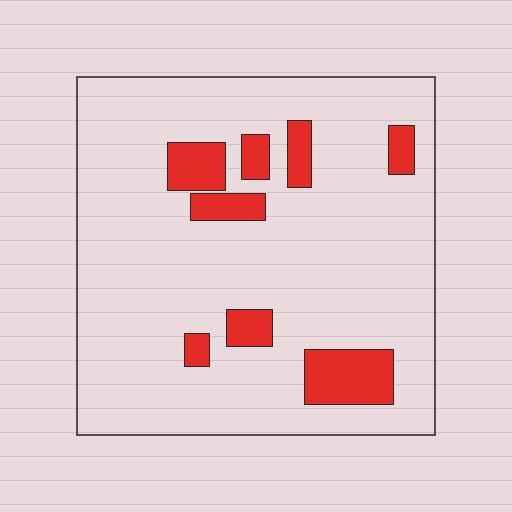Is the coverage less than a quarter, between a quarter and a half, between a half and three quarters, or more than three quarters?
Less than a quarter.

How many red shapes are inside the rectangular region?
8.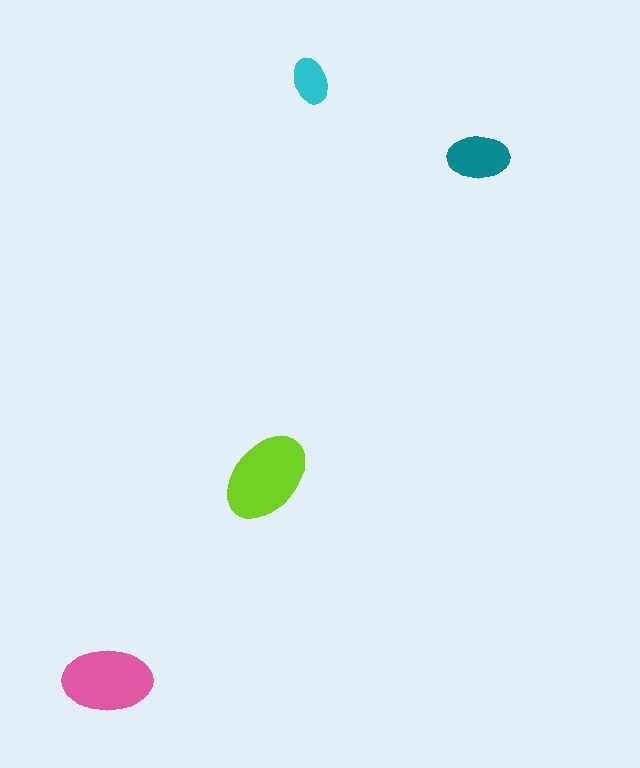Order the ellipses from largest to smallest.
the lime one, the pink one, the teal one, the cyan one.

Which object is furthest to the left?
The pink ellipse is leftmost.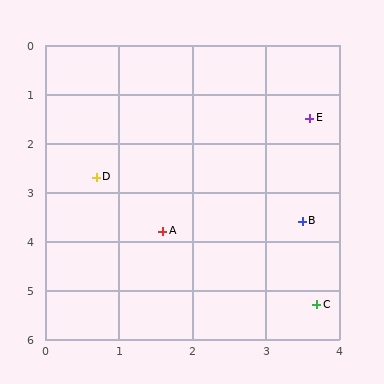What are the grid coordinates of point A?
Point A is at approximately (1.6, 3.8).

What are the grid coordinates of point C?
Point C is at approximately (3.7, 5.3).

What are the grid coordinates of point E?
Point E is at approximately (3.6, 1.5).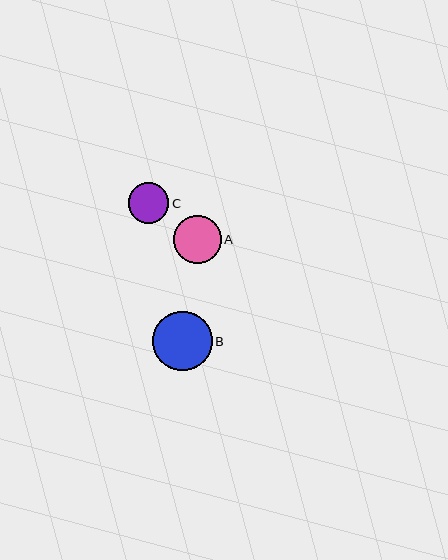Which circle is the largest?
Circle B is the largest with a size of approximately 59 pixels.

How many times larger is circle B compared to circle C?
Circle B is approximately 1.5 times the size of circle C.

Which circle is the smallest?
Circle C is the smallest with a size of approximately 41 pixels.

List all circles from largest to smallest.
From largest to smallest: B, A, C.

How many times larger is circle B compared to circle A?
Circle B is approximately 1.3 times the size of circle A.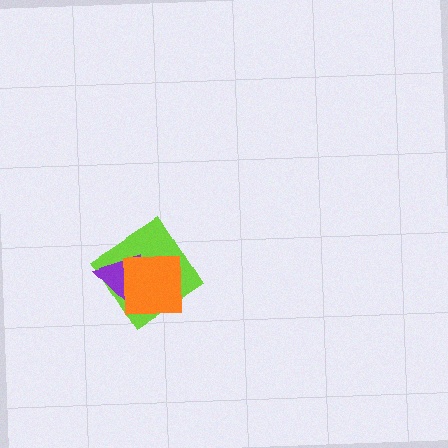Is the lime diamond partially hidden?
Yes, it is partially covered by another shape.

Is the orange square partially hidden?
No, no other shape covers it.